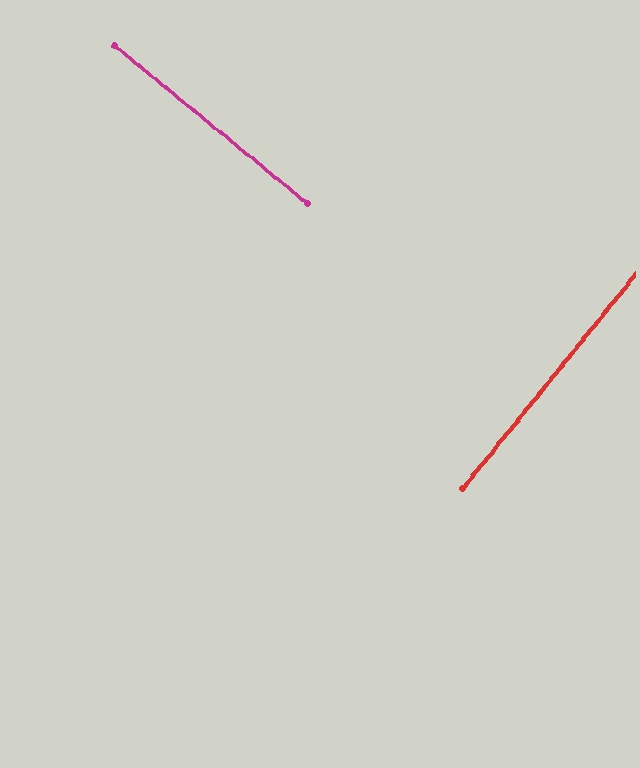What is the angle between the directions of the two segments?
Approximately 89 degrees.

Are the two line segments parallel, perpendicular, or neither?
Perpendicular — they meet at approximately 89°.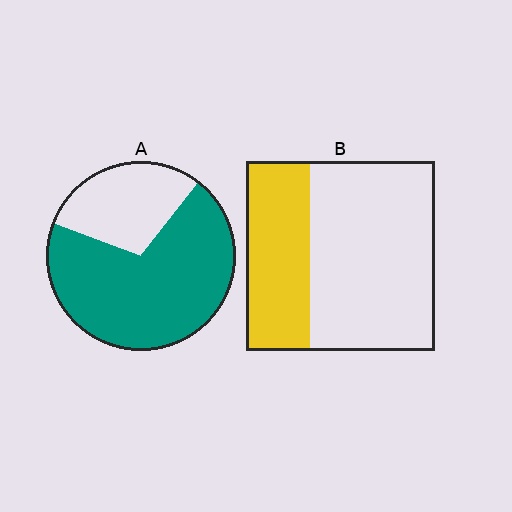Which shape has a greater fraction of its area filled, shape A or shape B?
Shape A.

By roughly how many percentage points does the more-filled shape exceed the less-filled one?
By roughly 35 percentage points (A over B).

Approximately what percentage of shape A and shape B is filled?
A is approximately 70% and B is approximately 35%.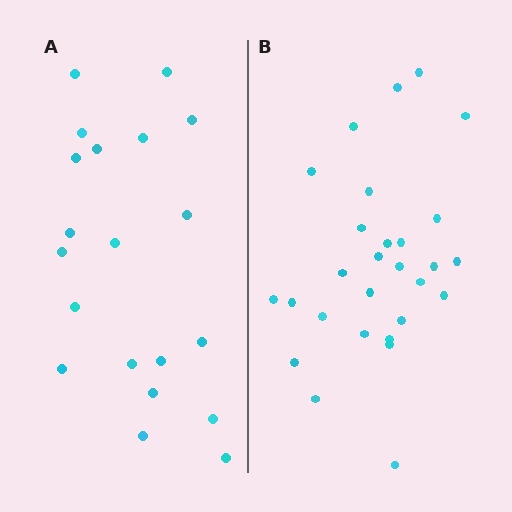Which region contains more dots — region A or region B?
Region B (the right region) has more dots.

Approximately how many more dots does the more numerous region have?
Region B has roughly 8 or so more dots than region A.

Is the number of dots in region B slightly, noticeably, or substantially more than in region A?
Region B has noticeably more, but not dramatically so. The ratio is roughly 1.4 to 1.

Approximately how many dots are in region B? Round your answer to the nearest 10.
About 30 dots. (The exact count is 28, which rounds to 30.)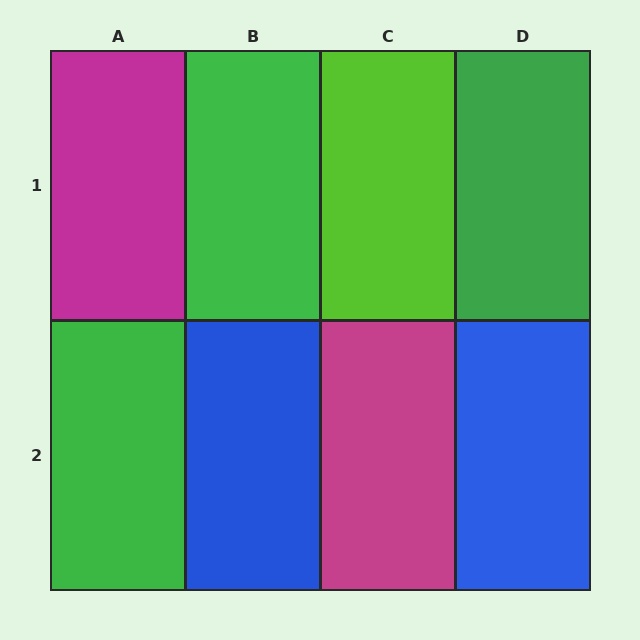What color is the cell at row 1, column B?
Green.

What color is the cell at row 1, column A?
Magenta.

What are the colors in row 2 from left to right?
Green, blue, magenta, blue.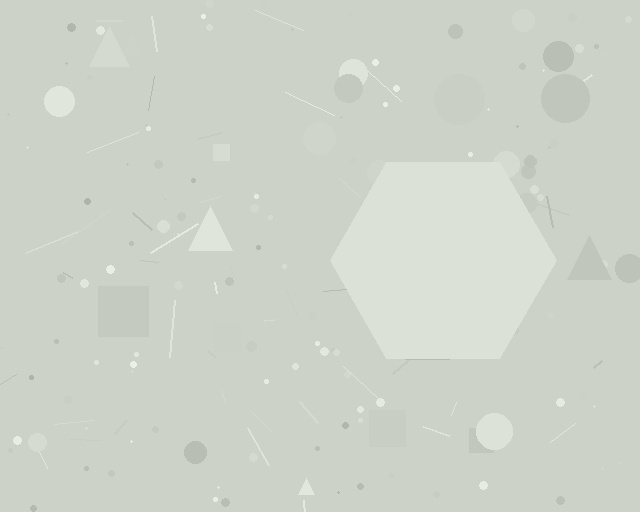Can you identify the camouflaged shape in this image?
The camouflaged shape is a hexagon.